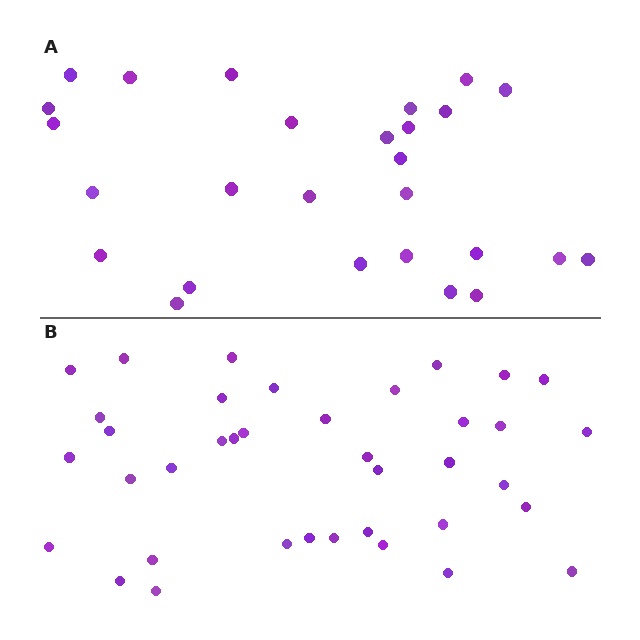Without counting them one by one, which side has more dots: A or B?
Region B (the bottom region) has more dots.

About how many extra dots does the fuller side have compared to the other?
Region B has roughly 12 or so more dots than region A.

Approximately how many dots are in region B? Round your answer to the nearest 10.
About 40 dots. (The exact count is 38, which rounds to 40.)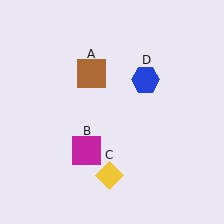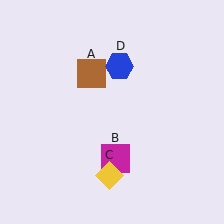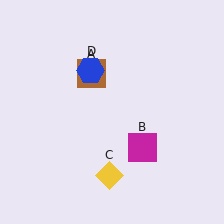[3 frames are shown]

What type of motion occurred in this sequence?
The magenta square (object B), blue hexagon (object D) rotated counterclockwise around the center of the scene.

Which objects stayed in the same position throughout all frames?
Brown square (object A) and yellow diamond (object C) remained stationary.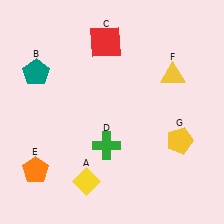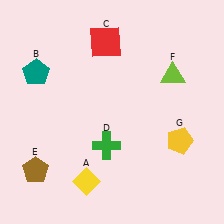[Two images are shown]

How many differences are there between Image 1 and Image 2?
There are 2 differences between the two images.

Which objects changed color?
E changed from orange to brown. F changed from yellow to lime.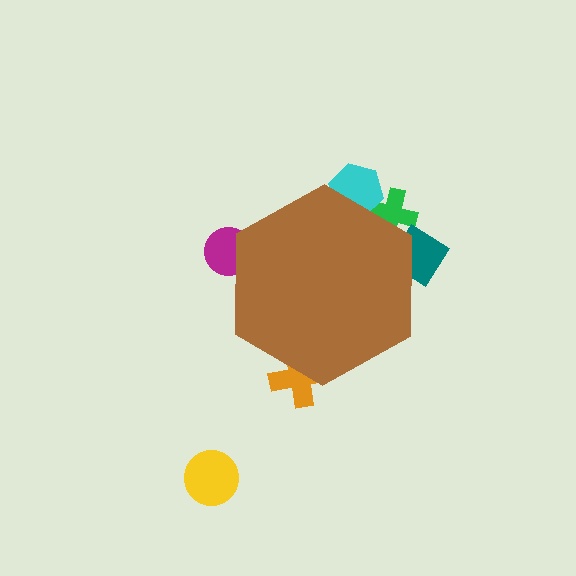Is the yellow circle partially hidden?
No, the yellow circle is fully visible.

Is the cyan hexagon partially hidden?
Yes, the cyan hexagon is partially hidden behind the brown hexagon.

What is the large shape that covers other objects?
A brown hexagon.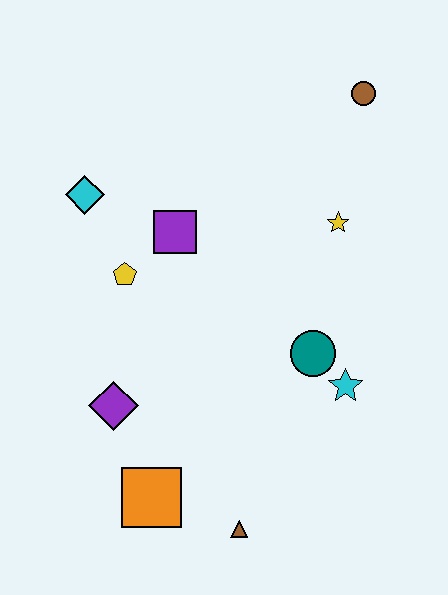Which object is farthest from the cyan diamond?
The brown triangle is farthest from the cyan diamond.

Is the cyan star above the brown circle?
No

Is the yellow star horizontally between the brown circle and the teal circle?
Yes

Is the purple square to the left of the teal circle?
Yes